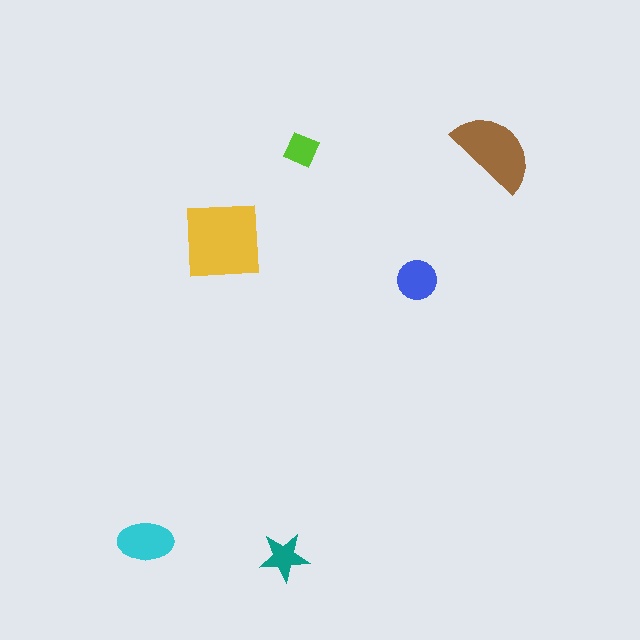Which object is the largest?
The yellow square.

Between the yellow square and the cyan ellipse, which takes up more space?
The yellow square.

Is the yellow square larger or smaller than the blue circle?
Larger.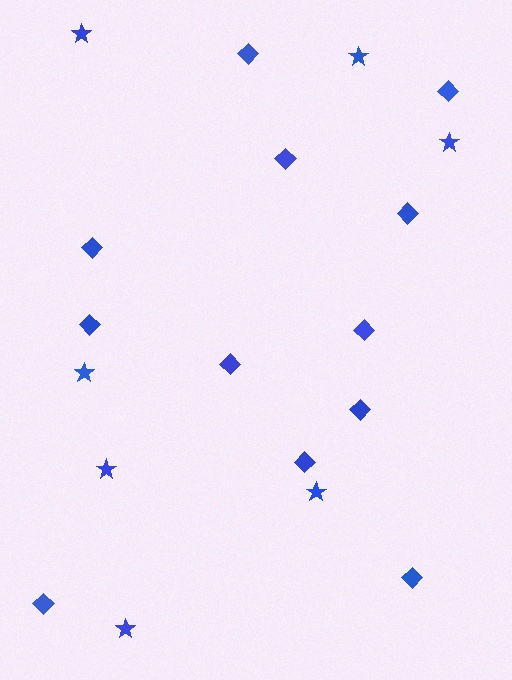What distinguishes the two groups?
There are 2 groups: one group of stars (7) and one group of diamonds (12).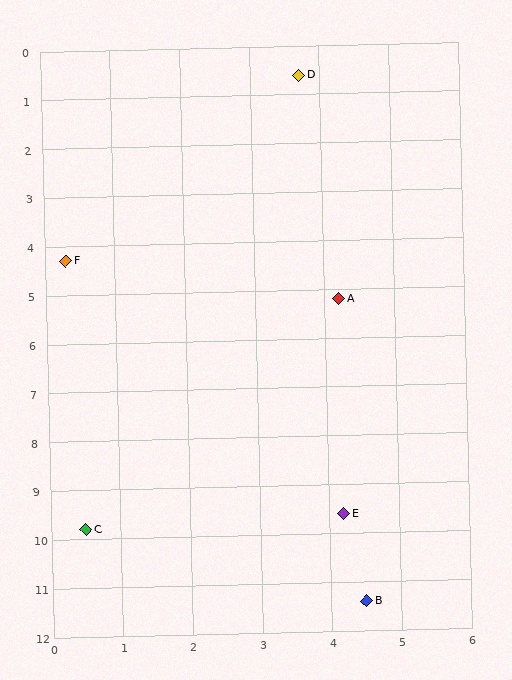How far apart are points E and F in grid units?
Points E and F are about 6.6 grid units apart.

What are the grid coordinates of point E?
Point E is at approximately (4.2, 9.6).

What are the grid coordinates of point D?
Point D is at approximately (3.7, 0.6).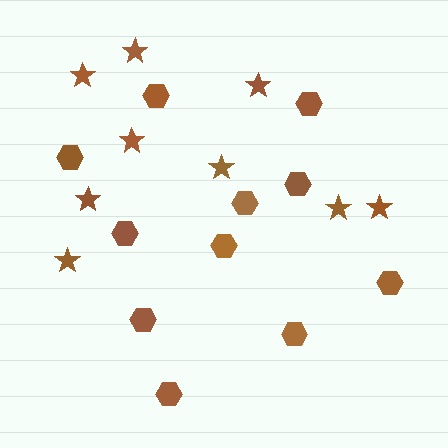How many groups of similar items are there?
There are 2 groups: one group of stars (9) and one group of hexagons (11).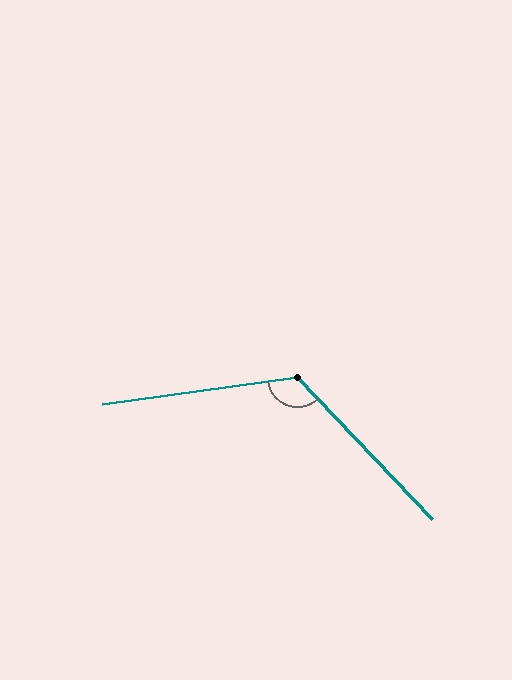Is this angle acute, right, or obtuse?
It is obtuse.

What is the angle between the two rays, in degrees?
Approximately 126 degrees.